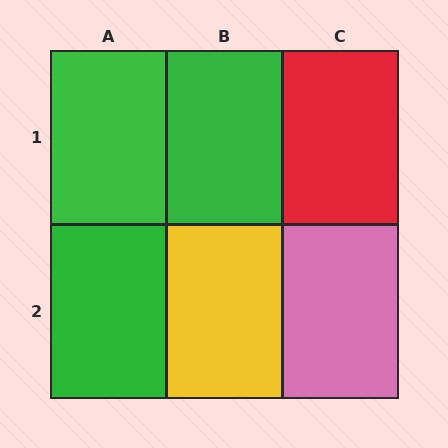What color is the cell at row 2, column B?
Yellow.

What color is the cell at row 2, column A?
Green.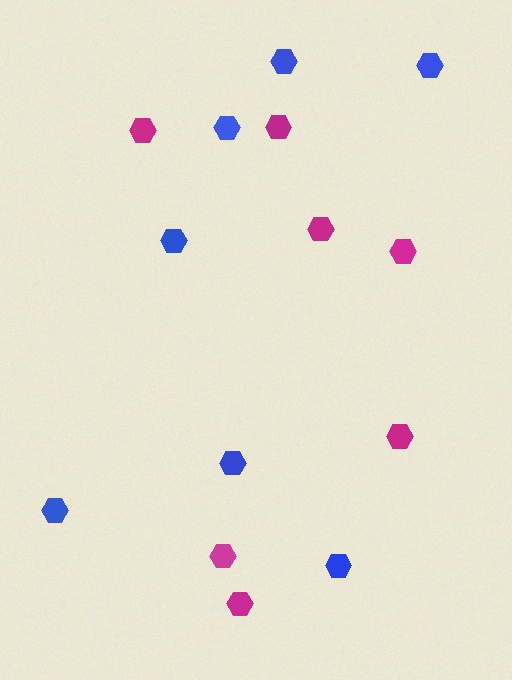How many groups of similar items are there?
There are 2 groups: one group of magenta hexagons (7) and one group of blue hexagons (7).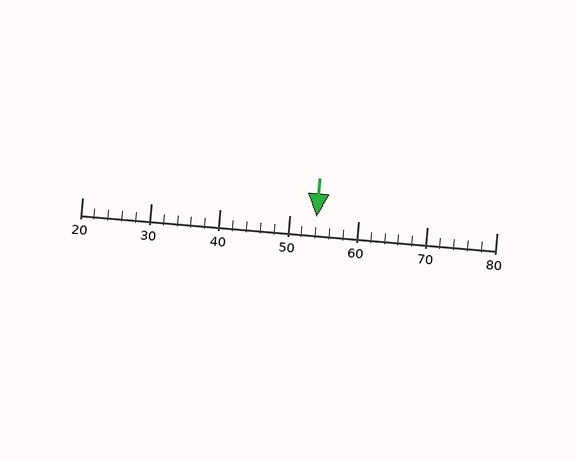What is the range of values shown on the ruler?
The ruler shows values from 20 to 80.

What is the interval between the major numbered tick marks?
The major tick marks are spaced 10 units apart.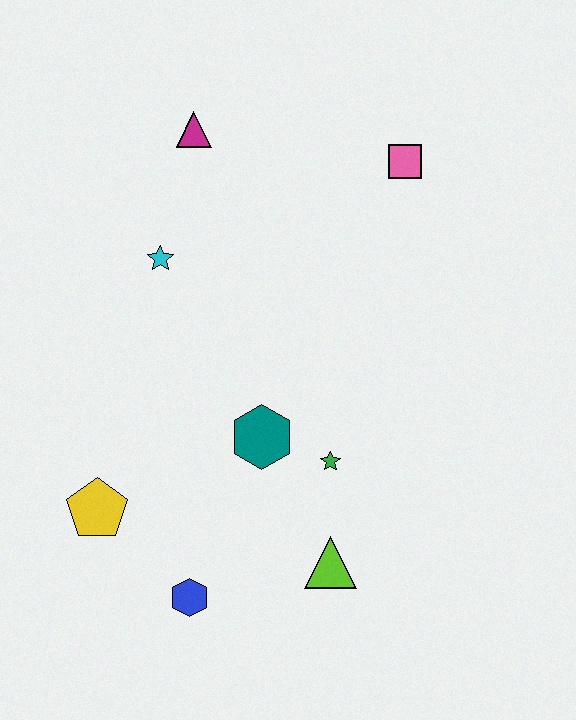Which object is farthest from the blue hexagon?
The pink square is farthest from the blue hexagon.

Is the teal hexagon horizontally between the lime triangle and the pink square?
No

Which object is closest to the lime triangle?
The green star is closest to the lime triangle.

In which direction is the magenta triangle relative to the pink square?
The magenta triangle is to the left of the pink square.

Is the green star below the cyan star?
Yes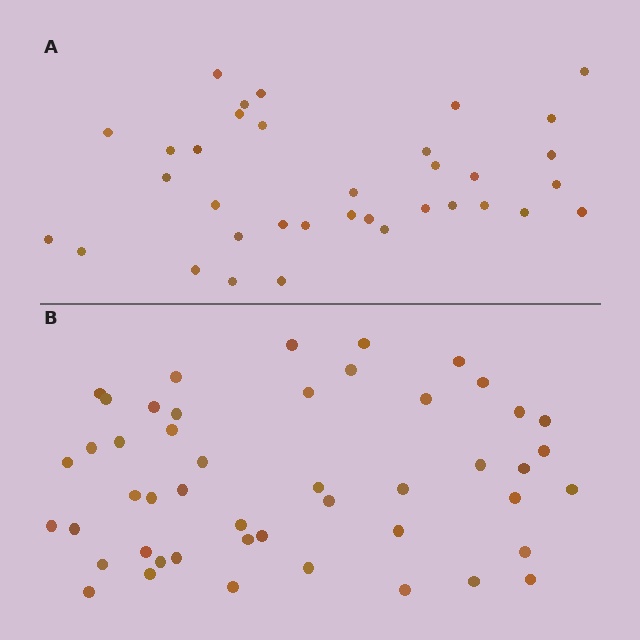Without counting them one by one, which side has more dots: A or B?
Region B (the bottom region) has more dots.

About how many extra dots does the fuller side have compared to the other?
Region B has approximately 15 more dots than region A.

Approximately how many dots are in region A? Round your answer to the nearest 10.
About 40 dots. (The exact count is 35, which rounds to 40.)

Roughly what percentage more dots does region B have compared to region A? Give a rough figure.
About 35% more.